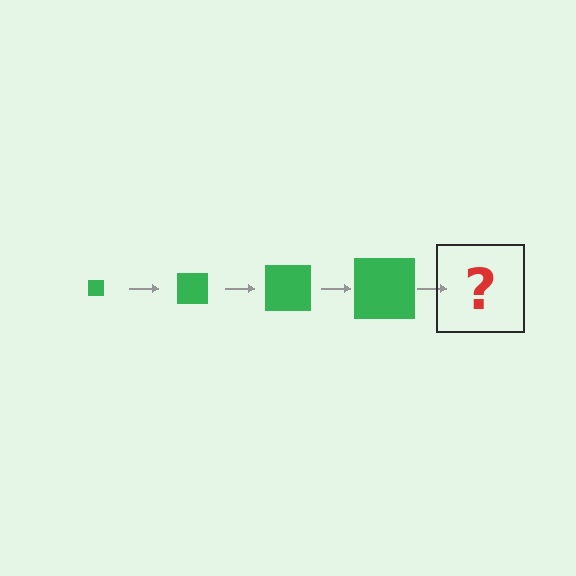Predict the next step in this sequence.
The next step is a green square, larger than the previous one.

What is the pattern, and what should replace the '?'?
The pattern is that the square gets progressively larger each step. The '?' should be a green square, larger than the previous one.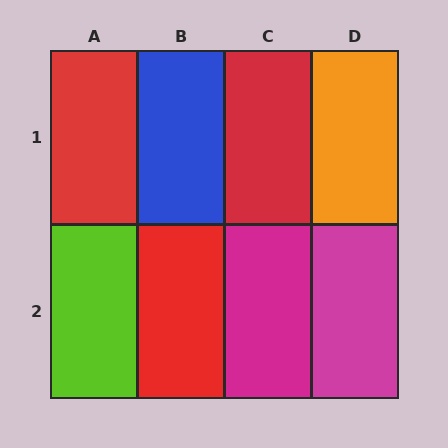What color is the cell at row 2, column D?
Magenta.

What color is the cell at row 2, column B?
Red.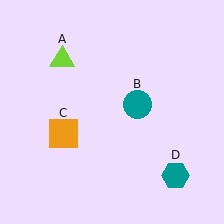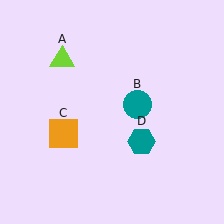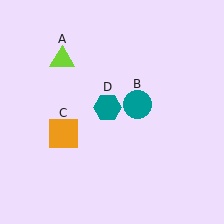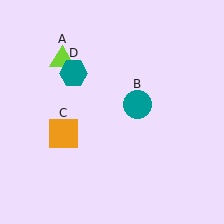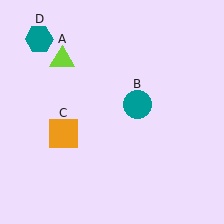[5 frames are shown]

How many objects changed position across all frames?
1 object changed position: teal hexagon (object D).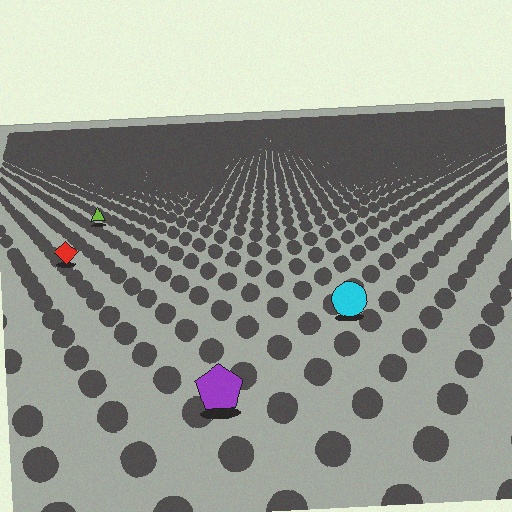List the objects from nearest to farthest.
From nearest to farthest: the purple pentagon, the cyan circle, the red diamond, the lime triangle.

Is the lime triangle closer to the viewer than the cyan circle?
No. The cyan circle is closer — you can tell from the texture gradient: the ground texture is coarser near it.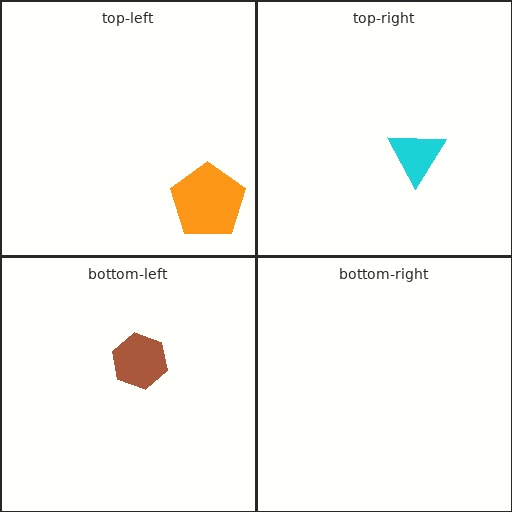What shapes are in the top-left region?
The orange pentagon.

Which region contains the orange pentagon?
The top-left region.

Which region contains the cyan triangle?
The top-right region.